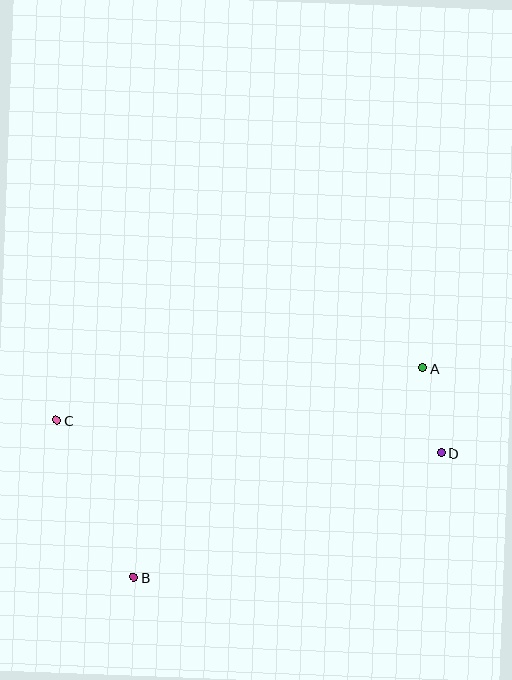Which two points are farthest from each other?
Points C and D are farthest from each other.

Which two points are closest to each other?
Points A and D are closest to each other.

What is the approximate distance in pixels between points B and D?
The distance between B and D is approximately 332 pixels.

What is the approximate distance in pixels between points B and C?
The distance between B and C is approximately 175 pixels.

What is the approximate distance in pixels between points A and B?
The distance between A and B is approximately 357 pixels.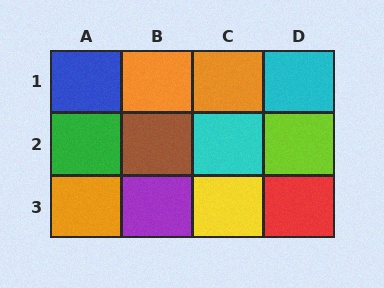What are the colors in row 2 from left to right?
Green, brown, cyan, lime.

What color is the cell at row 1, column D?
Cyan.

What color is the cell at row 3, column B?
Purple.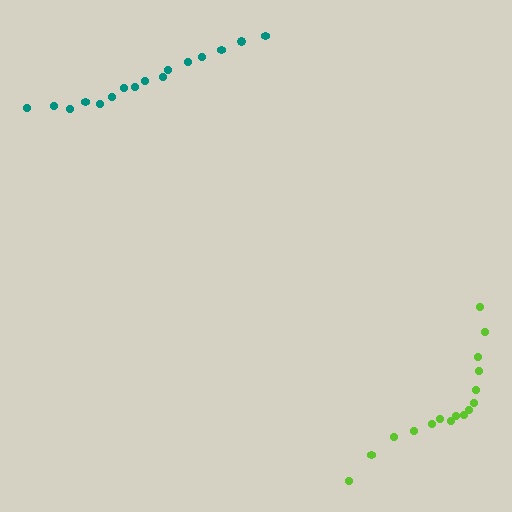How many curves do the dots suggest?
There are 2 distinct paths.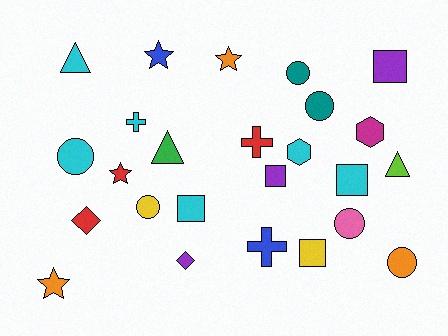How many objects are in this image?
There are 25 objects.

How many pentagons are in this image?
There are no pentagons.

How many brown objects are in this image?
There are no brown objects.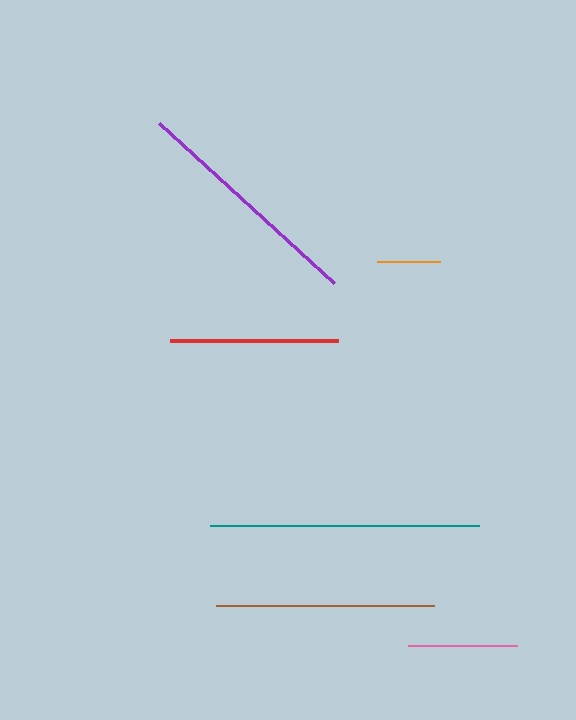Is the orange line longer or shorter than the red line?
The red line is longer than the orange line.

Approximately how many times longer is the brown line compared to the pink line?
The brown line is approximately 2.0 times the length of the pink line.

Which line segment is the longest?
The teal line is the longest at approximately 269 pixels.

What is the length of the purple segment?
The purple segment is approximately 237 pixels long.